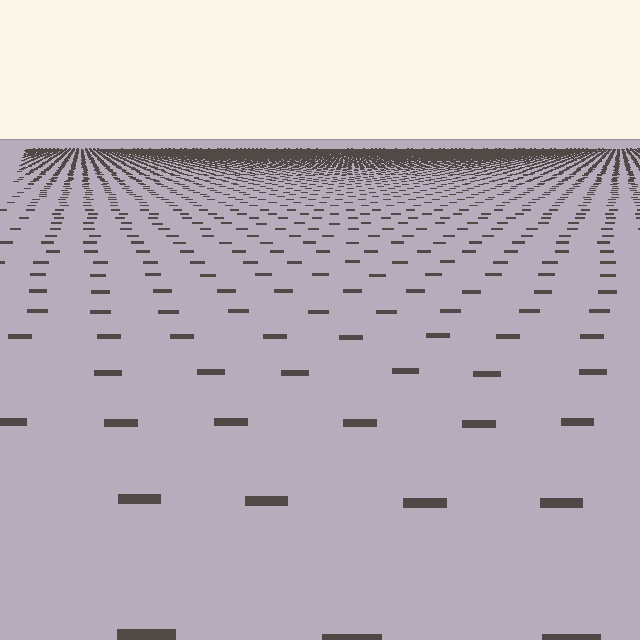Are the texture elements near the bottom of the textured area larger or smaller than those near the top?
Larger. Near the bottom, elements are closer to the viewer and appear at a bigger on-screen size.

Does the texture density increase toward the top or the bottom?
Density increases toward the top.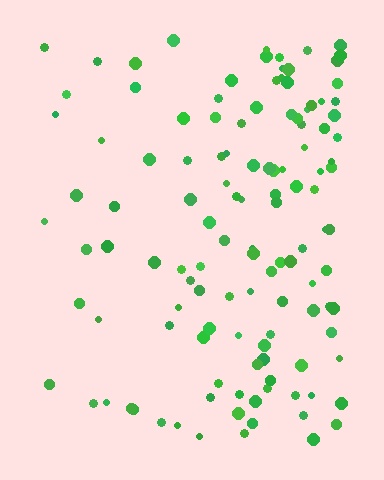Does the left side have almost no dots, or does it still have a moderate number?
Still a moderate number, just noticeably fewer than the right.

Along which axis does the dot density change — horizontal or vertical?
Horizontal.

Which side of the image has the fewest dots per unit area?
The left.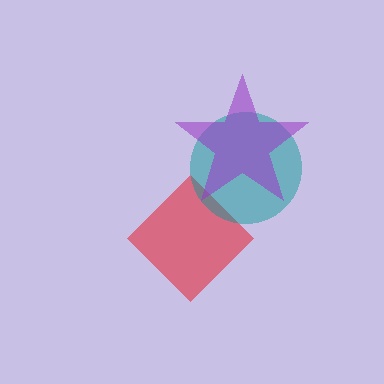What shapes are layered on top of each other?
The layered shapes are: a red diamond, a teal circle, a purple star.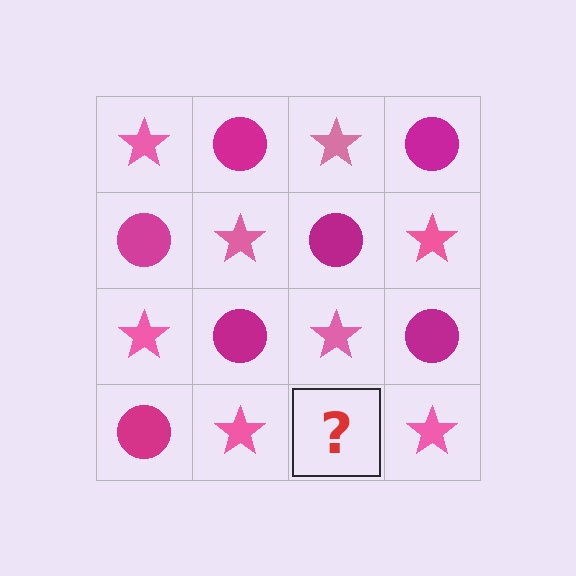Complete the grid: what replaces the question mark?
The question mark should be replaced with a magenta circle.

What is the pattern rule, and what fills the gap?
The rule is that it alternates pink star and magenta circle in a checkerboard pattern. The gap should be filled with a magenta circle.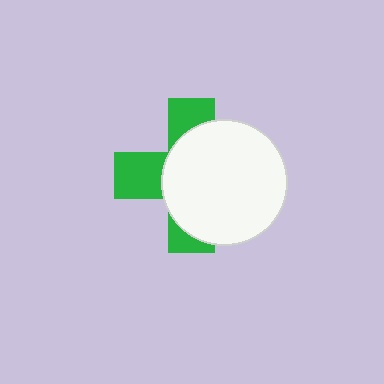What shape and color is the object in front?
The object in front is a white circle.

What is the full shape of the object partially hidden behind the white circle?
The partially hidden object is a green cross.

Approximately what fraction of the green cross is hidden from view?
Roughly 61% of the green cross is hidden behind the white circle.